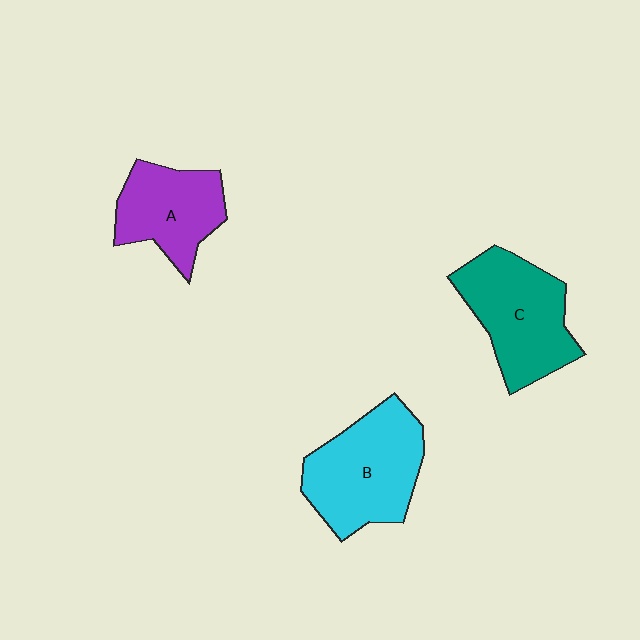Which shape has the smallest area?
Shape A (purple).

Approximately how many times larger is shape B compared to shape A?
Approximately 1.4 times.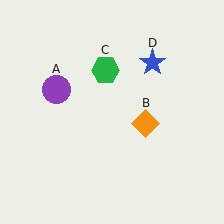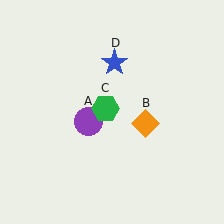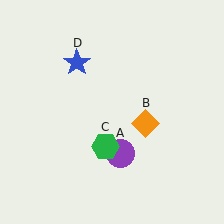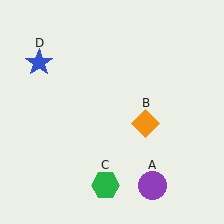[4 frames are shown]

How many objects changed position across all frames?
3 objects changed position: purple circle (object A), green hexagon (object C), blue star (object D).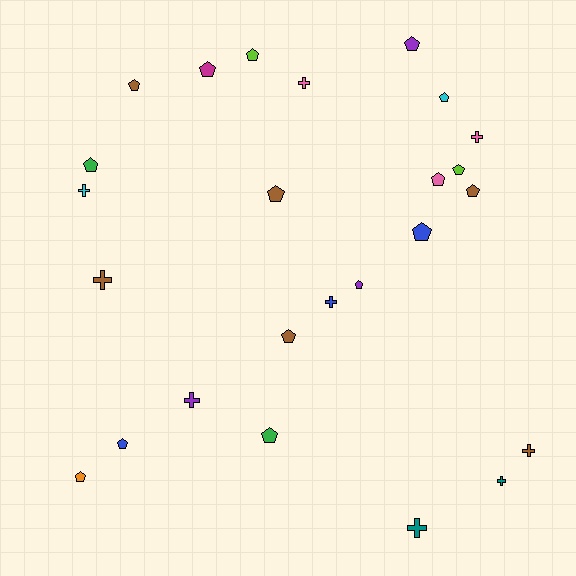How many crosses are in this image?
There are 9 crosses.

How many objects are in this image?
There are 25 objects.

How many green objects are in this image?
There are 2 green objects.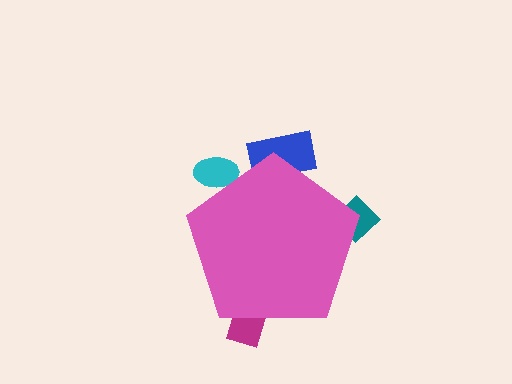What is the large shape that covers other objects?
A pink pentagon.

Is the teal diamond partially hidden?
Yes, the teal diamond is partially hidden behind the pink pentagon.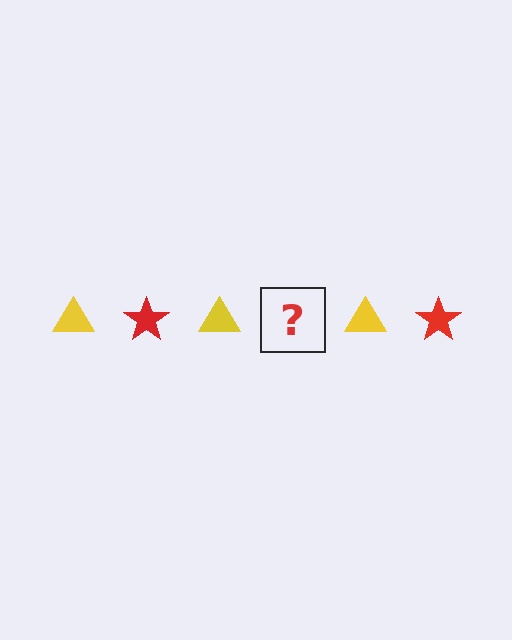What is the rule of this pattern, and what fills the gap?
The rule is that the pattern alternates between yellow triangle and red star. The gap should be filled with a red star.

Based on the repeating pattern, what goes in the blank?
The blank should be a red star.